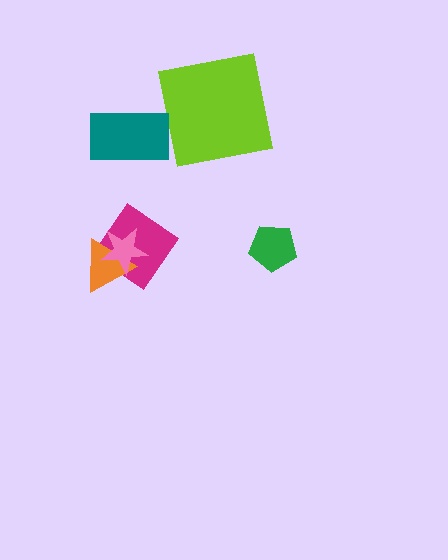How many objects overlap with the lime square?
0 objects overlap with the lime square.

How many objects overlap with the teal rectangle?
0 objects overlap with the teal rectangle.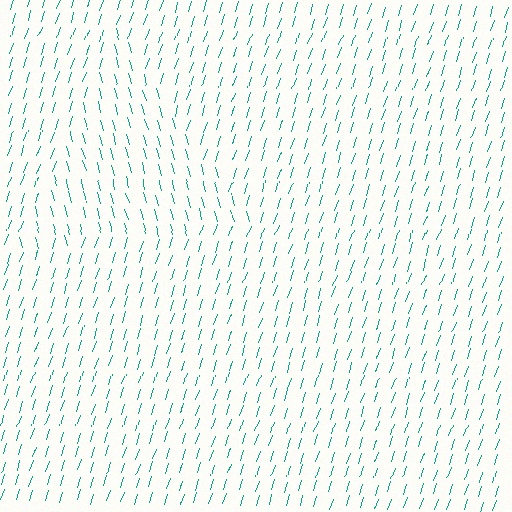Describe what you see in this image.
The image is filled with small teal line segments. A triangle region in the image has lines oriented differently from the surrounding lines, creating a visible texture boundary.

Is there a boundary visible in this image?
Yes, there is a texture boundary formed by a change in line orientation.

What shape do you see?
I see a triangle.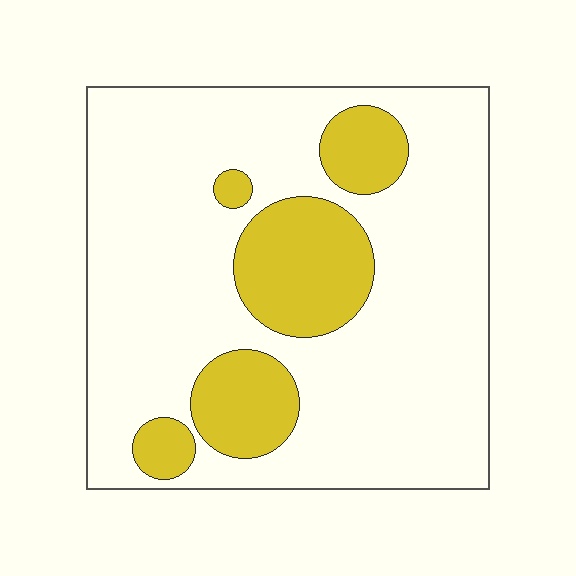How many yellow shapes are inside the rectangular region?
5.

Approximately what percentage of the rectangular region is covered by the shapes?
Approximately 20%.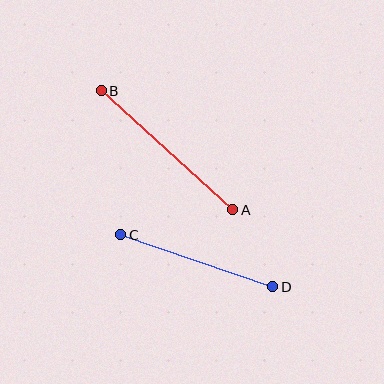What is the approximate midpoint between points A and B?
The midpoint is at approximately (167, 150) pixels.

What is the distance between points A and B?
The distance is approximately 178 pixels.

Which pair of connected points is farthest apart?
Points A and B are farthest apart.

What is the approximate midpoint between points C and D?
The midpoint is at approximately (197, 261) pixels.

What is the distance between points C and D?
The distance is approximately 161 pixels.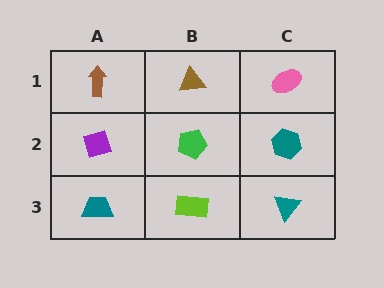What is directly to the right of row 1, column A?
A brown triangle.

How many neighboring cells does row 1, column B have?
3.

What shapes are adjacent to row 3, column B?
A green pentagon (row 2, column B), a teal trapezoid (row 3, column A), a teal triangle (row 3, column C).